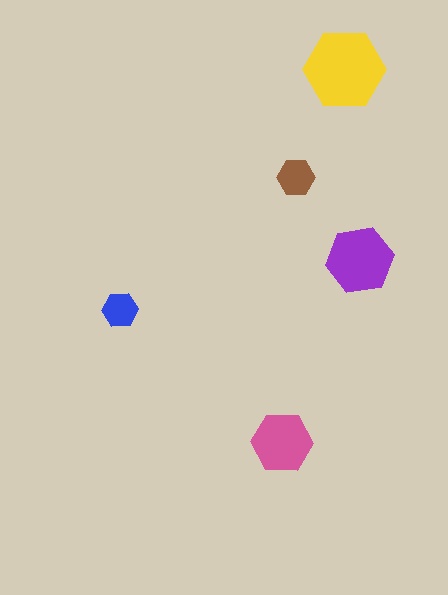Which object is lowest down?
The pink hexagon is bottommost.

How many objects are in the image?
There are 5 objects in the image.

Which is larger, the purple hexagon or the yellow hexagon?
The yellow one.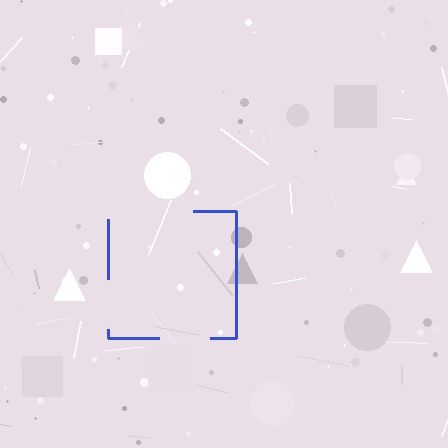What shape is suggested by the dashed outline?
The dashed outline suggests a square.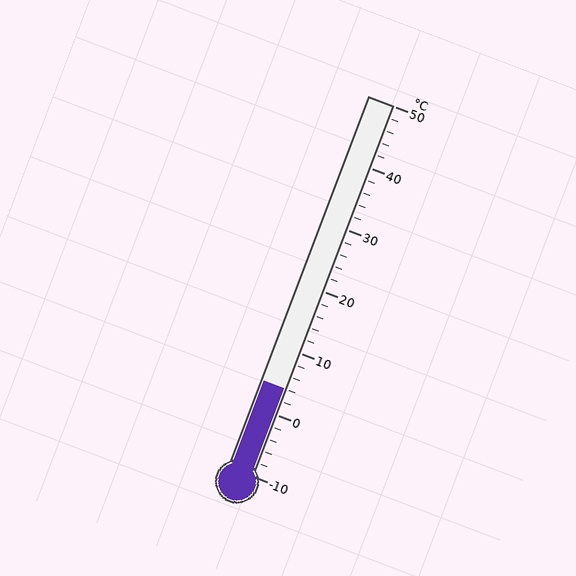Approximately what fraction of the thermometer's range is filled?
The thermometer is filled to approximately 25% of its range.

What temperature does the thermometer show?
The thermometer shows approximately 4°C.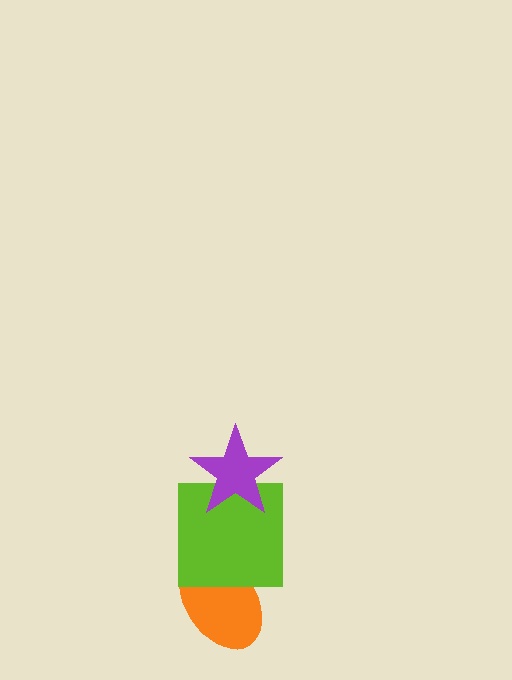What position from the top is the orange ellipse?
The orange ellipse is 3rd from the top.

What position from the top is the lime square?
The lime square is 2nd from the top.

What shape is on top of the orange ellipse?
The lime square is on top of the orange ellipse.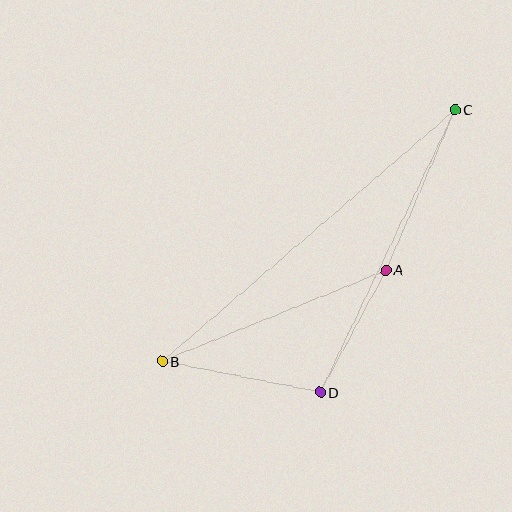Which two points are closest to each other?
Points A and D are closest to each other.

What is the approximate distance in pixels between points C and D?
The distance between C and D is approximately 313 pixels.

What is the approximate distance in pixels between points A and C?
The distance between A and C is approximately 175 pixels.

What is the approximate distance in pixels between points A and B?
The distance between A and B is approximately 242 pixels.